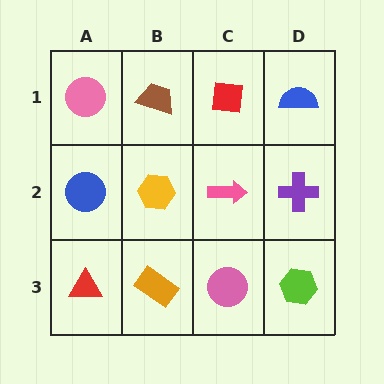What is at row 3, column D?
A lime hexagon.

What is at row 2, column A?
A blue circle.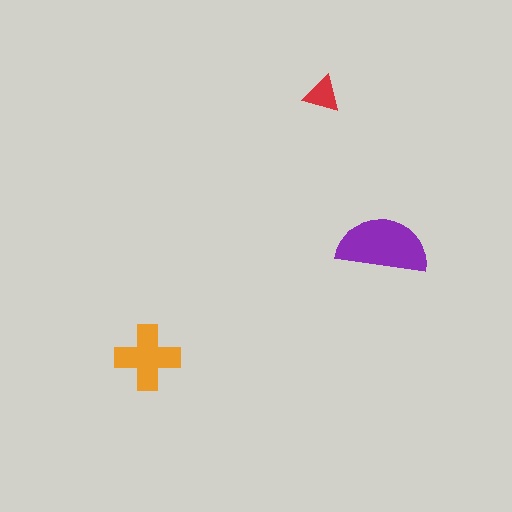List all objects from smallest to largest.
The red triangle, the orange cross, the purple semicircle.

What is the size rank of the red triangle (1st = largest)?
3rd.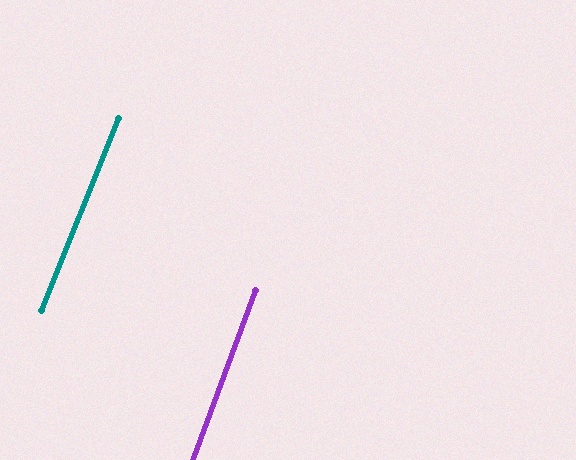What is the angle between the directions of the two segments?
Approximately 2 degrees.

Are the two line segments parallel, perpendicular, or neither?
Parallel — their directions differ by only 1.7°.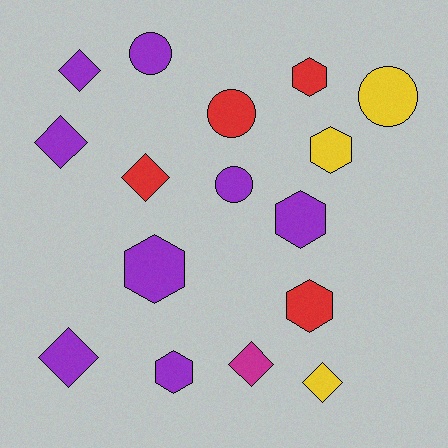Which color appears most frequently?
Purple, with 8 objects.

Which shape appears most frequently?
Hexagon, with 6 objects.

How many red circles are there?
There is 1 red circle.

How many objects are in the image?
There are 16 objects.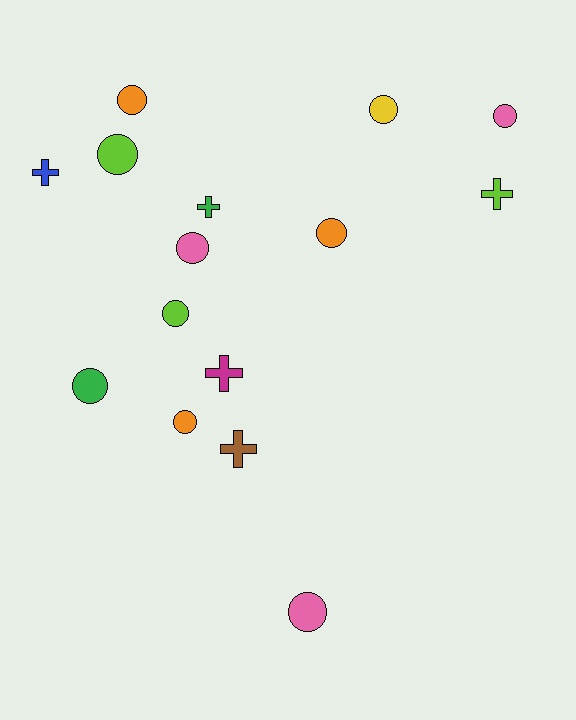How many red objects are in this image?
There are no red objects.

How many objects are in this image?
There are 15 objects.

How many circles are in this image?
There are 10 circles.